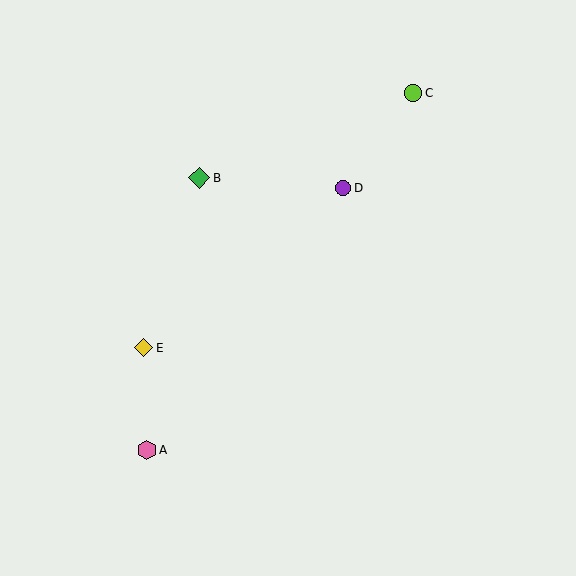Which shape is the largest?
The green diamond (labeled B) is the largest.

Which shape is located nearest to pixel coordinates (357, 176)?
The purple circle (labeled D) at (343, 188) is nearest to that location.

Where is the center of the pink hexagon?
The center of the pink hexagon is at (147, 450).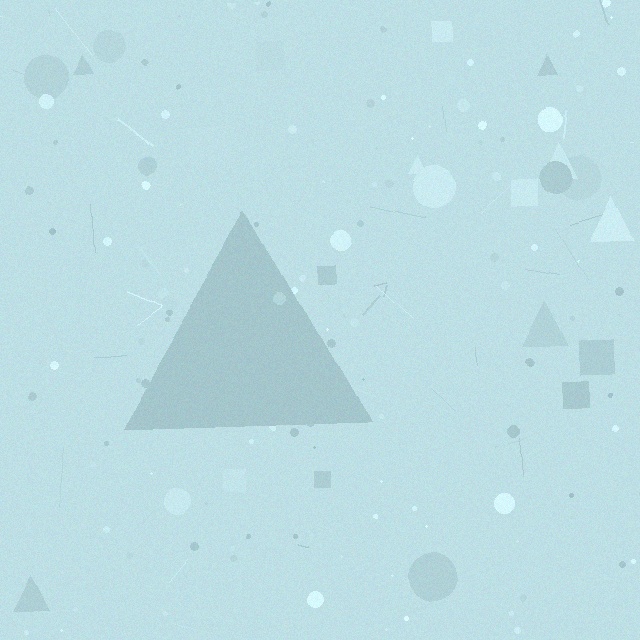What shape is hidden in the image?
A triangle is hidden in the image.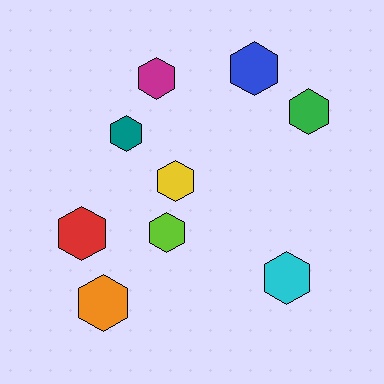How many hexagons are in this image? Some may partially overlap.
There are 9 hexagons.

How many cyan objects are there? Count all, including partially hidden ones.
There is 1 cyan object.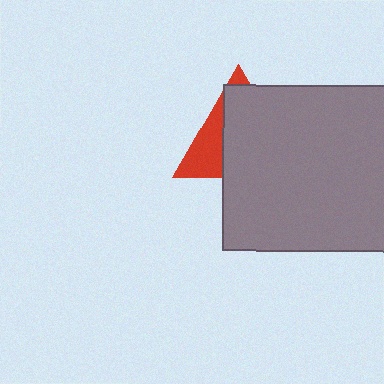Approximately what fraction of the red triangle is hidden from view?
Roughly 69% of the red triangle is hidden behind the gray square.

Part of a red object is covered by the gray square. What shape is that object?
It is a triangle.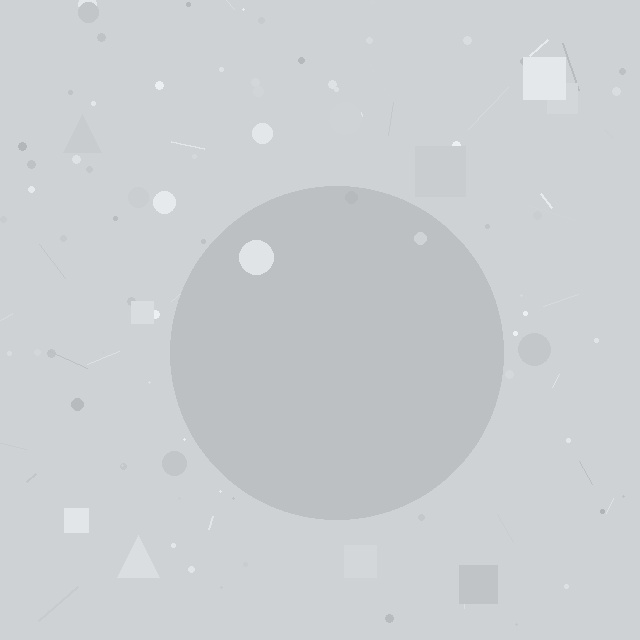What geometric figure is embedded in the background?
A circle is embedded in the background.